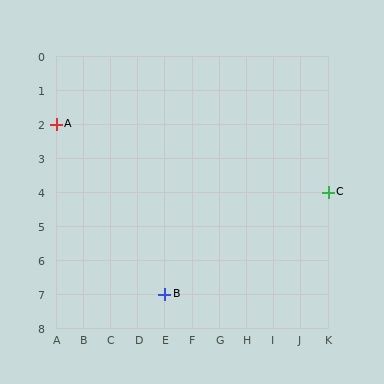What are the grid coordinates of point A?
Point A is at grid coordinates (A, 2).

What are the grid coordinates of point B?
Point B is at grid coordinates (E, 7).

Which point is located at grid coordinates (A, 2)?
Point A is at (A, 2).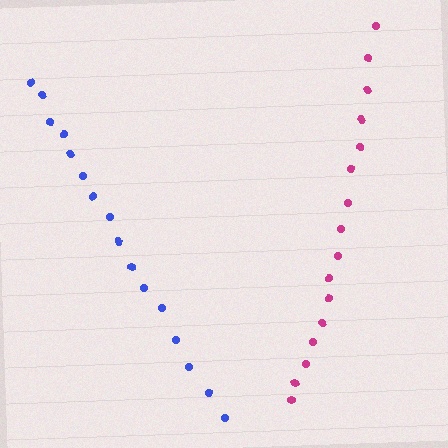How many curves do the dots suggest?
There are 2 distinct paths.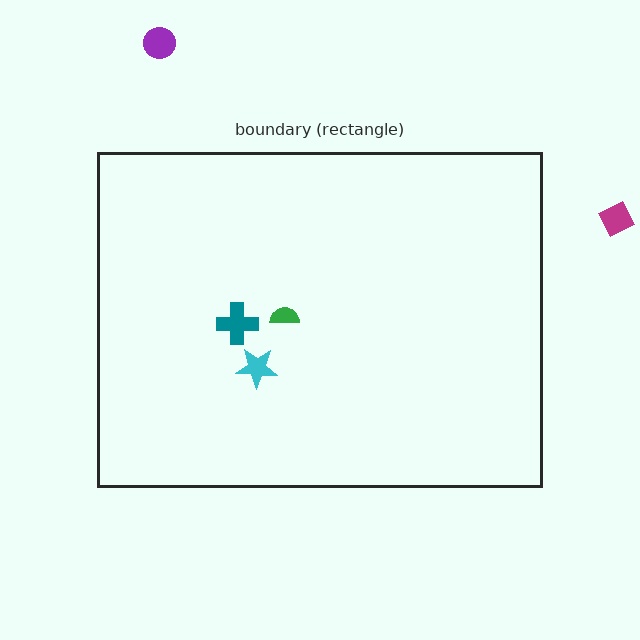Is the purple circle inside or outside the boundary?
Outside.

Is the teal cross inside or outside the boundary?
Inside.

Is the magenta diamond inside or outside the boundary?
Outside.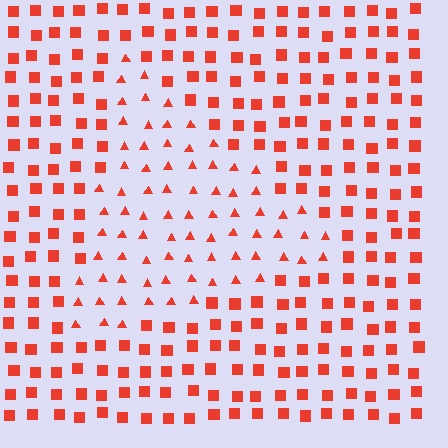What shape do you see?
I see a triangle.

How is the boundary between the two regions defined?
The boundary is defined by a change in element shape: triangles inside vs. squares outside. All elements share the same color and spacing.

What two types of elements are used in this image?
The image uses triangles inside the triangle region and squares outside it.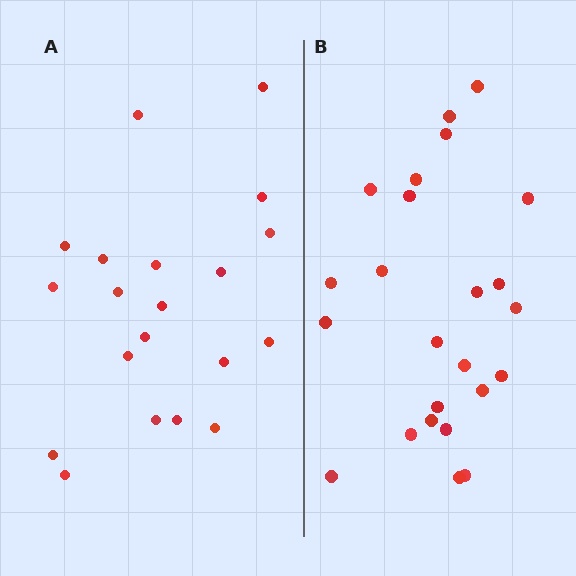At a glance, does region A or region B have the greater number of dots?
Region B (the right region) has more dots.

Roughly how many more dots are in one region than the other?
Region B has about 4 more dots than region A.